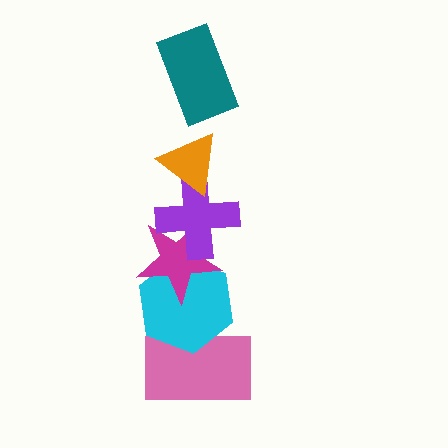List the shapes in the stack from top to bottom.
From top to bottom: the teal rectangle, the orange triangle, the purple cross, the magenta star, the cyan hexagon, the pink rectangle.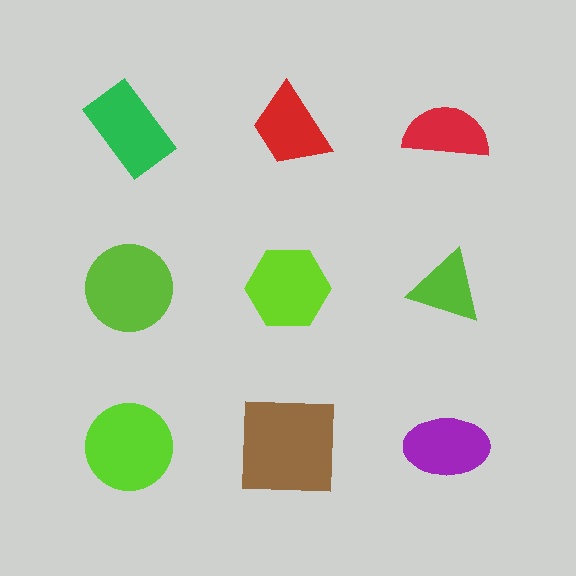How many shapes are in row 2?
3 shapes.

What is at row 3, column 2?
A brown square.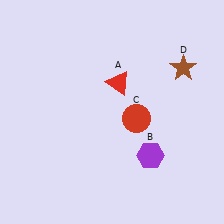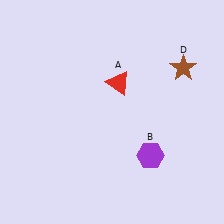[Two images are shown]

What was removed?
The red circle (C) was removed in Image 2.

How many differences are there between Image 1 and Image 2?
There is 1 difference between the two images.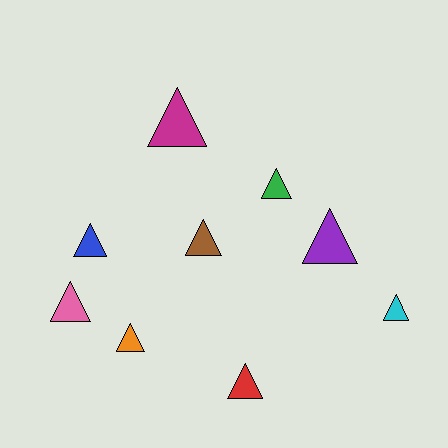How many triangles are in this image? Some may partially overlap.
There are 9 triangles.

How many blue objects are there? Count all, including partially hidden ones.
There is 1 blue object.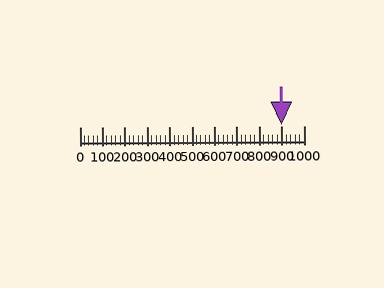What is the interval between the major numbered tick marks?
The major tick marks are spaced 100 units apart.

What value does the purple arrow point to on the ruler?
The purple arrow points to approximately 898.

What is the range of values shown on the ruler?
The ruler shows values from 0 to 1000.